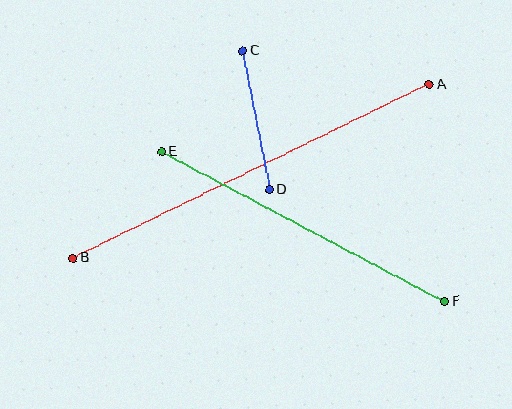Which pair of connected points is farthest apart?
Points A and B are farthest apart.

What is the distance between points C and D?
The distance is approximately 141 pixels.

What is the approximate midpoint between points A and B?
The midpoint is at approximately (251, 171) pixels.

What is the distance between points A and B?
The distance is approximately 396 pixels.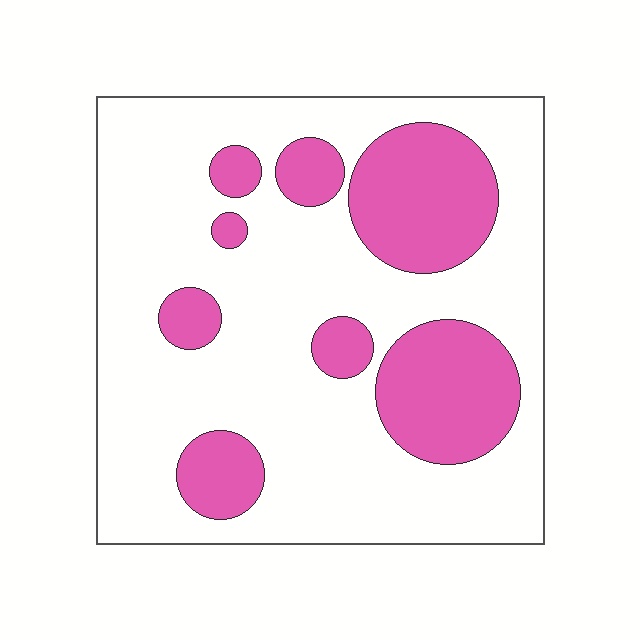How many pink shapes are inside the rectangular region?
8.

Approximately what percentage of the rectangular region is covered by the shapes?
Approximately 25%.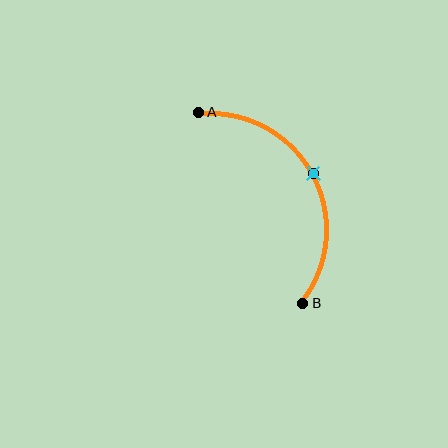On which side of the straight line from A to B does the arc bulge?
The arc bulges to the right of the straight line connecting A and B.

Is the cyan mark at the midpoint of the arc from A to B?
Yes. The cyan mark lies on the arc at equal arc-length from both A and B — it is the arc midpoint.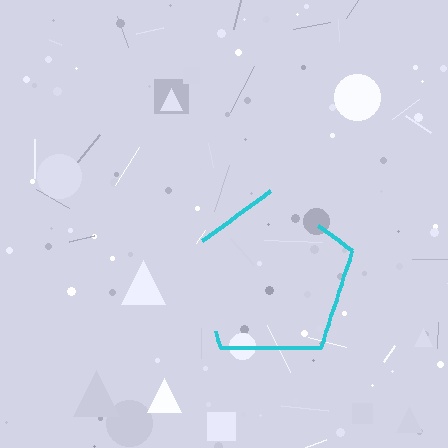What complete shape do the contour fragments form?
The contour fragments form a pentagon.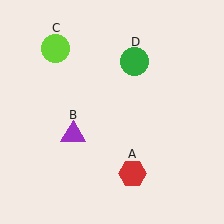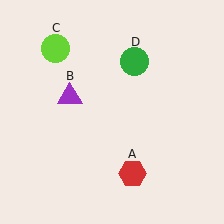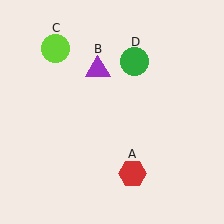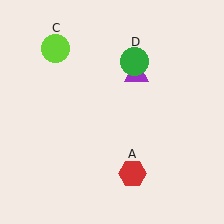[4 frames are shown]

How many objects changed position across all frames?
1 object changed position: purple triangle (object B).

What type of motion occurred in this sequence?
The purple triangle (object B) rotated clockwise around the center of the scene.